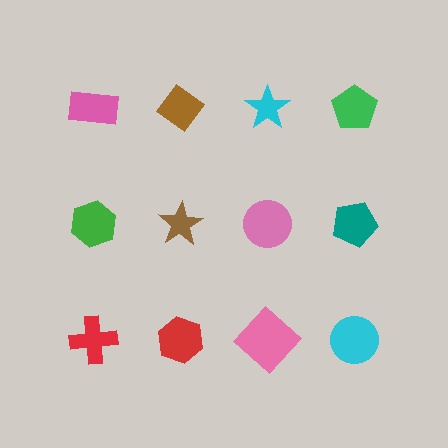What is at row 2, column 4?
A teal pentagon.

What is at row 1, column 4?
A green pentagon.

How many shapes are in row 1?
4 shapes.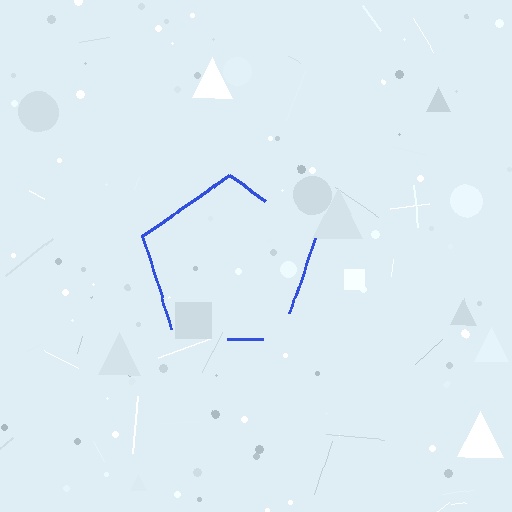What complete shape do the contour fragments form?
The contour fragments form a pentagon.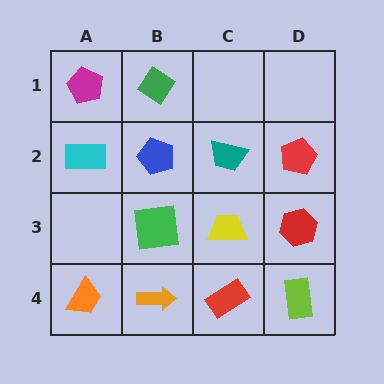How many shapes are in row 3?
3 shapes.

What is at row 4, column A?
An orange trapezoid.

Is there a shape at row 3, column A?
No, that cell is empty.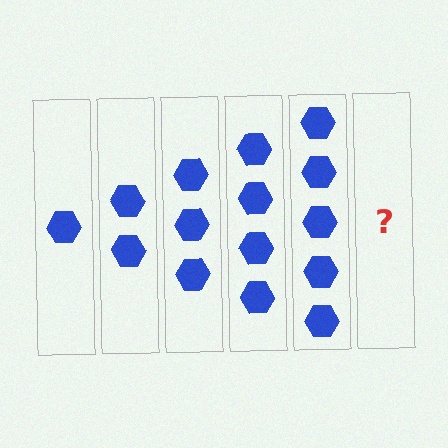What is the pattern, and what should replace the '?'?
The pattern is that each step adds one more hexagon. The '?' should be 6 hexagons.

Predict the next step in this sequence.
The next step is 6 hexagons.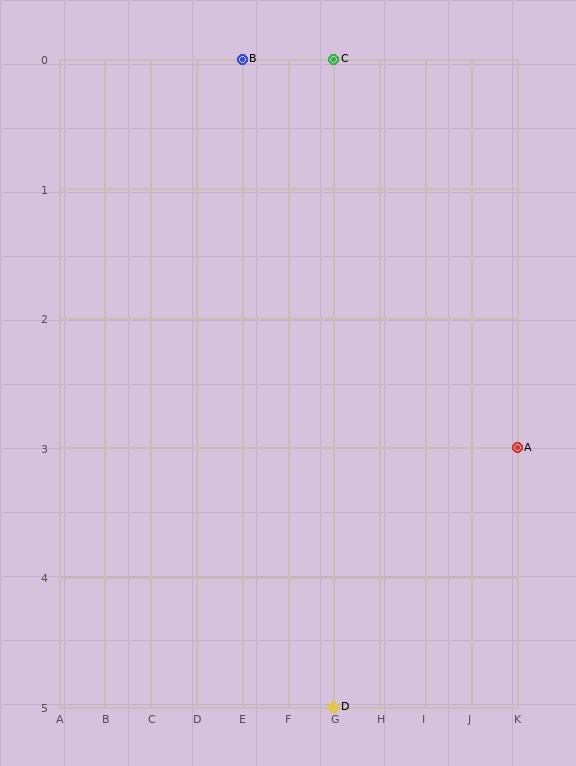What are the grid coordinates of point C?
Point C is at grid coordinates (G, 0).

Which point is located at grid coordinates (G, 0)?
Point C is at (G, 0).